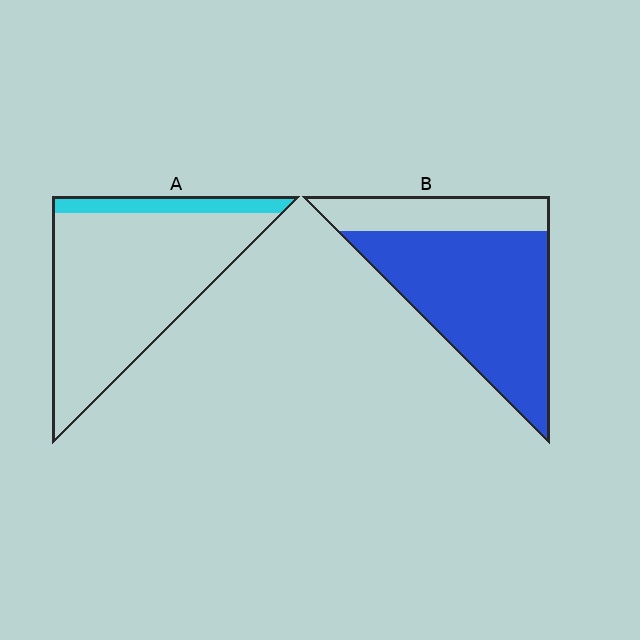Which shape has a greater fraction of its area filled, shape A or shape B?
Shape B.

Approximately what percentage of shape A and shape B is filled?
A is approximately 15% and B is approximately 75%.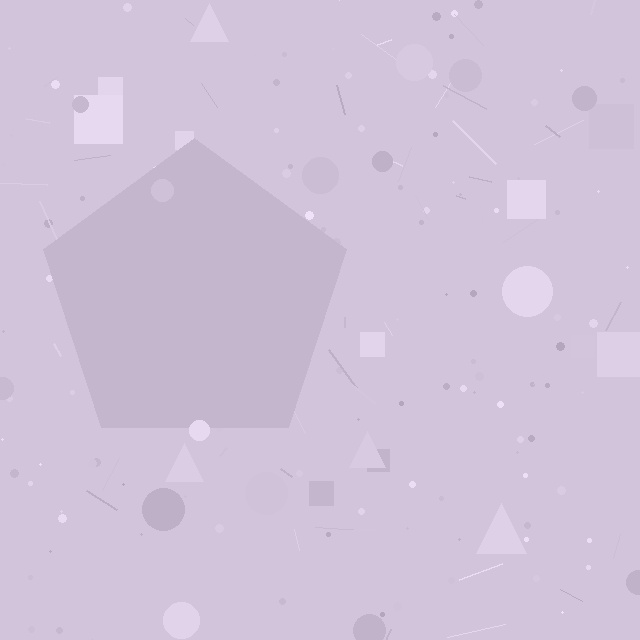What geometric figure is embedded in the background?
A pentagon is embedded in the background.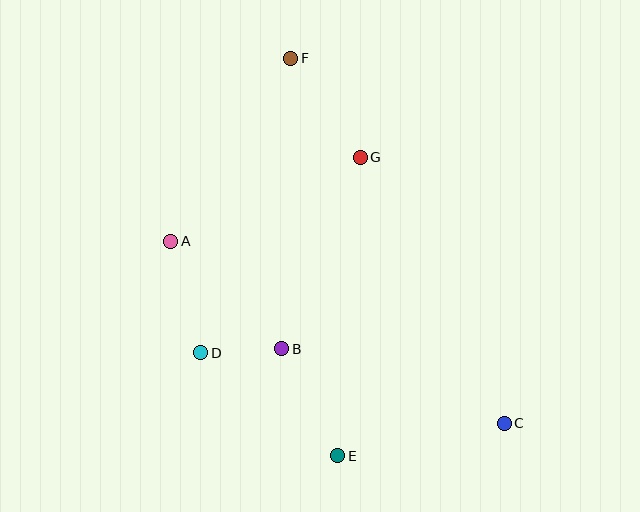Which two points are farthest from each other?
Points C and F are farthest from each other.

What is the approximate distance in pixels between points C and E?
The distance between C and E is approximately 169 pixels.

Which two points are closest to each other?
Points B and D are closest to each other.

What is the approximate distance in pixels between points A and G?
The distance between A and G is approximately 207 pixels.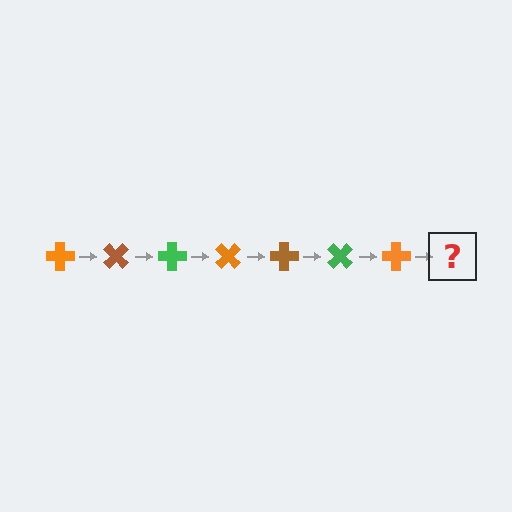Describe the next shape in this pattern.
It should be a brown cross, rotated 315 degrees from the start.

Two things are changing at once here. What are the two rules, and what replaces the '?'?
The two rules are that it rotates 45 degrees each step and the color cycles through orange, brown, and green. The '?' should be a brown cross, rotated 315 degrees from the start.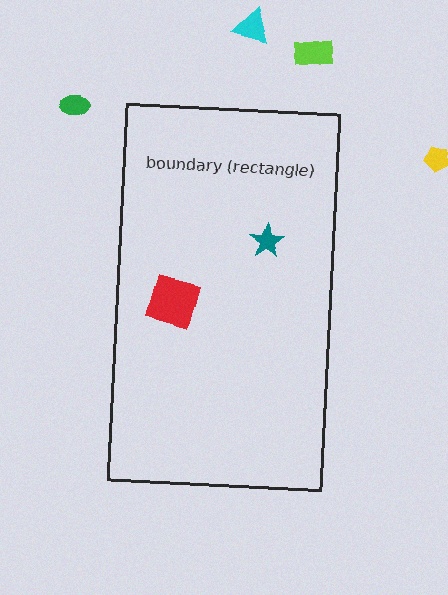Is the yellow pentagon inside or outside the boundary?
Outside.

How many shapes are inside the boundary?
2 inside, 4 outside.